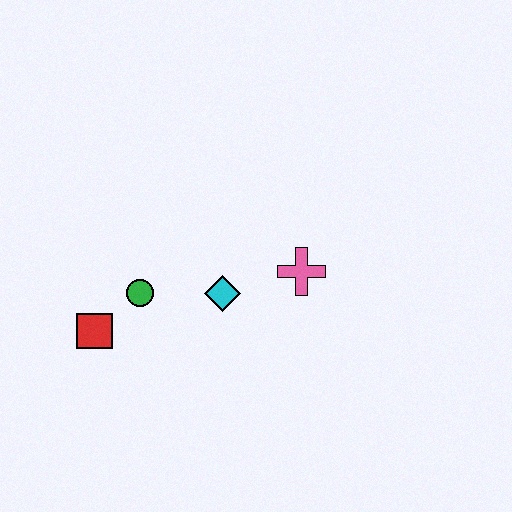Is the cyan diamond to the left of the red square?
No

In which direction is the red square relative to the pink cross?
The red square is to the left of the pink cross.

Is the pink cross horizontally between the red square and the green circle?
No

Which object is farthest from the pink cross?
The red square is farthest from the pink cross.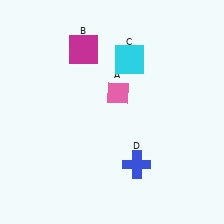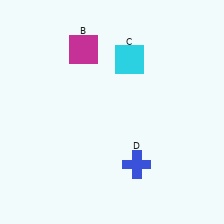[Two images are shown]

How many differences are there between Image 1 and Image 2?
There is 1 difference between the two images.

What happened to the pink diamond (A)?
The pink diamond (A) was removed in Image 2. It was in the top-right area of Image 1.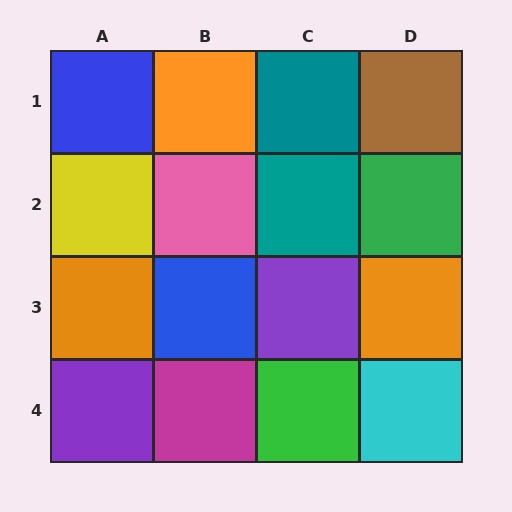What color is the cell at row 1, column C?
Teal.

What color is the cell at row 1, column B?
Orange.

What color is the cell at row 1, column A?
Blue.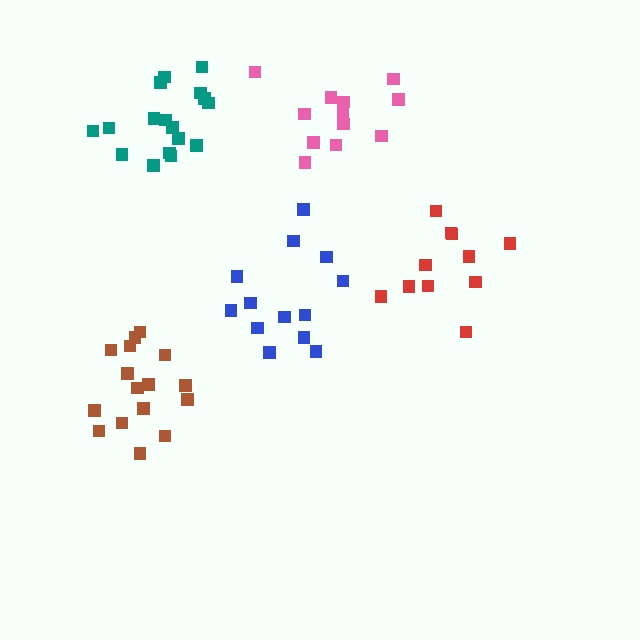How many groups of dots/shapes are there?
There are 5 groups.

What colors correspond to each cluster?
The clusters are colored: brown, teal, blue, red, pink.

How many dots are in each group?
Group 1: 16 dots, Group 2: 17 dots, Group 3: 13 dots, Group 4: 11 dots, Group 5: 12 dots (69 total).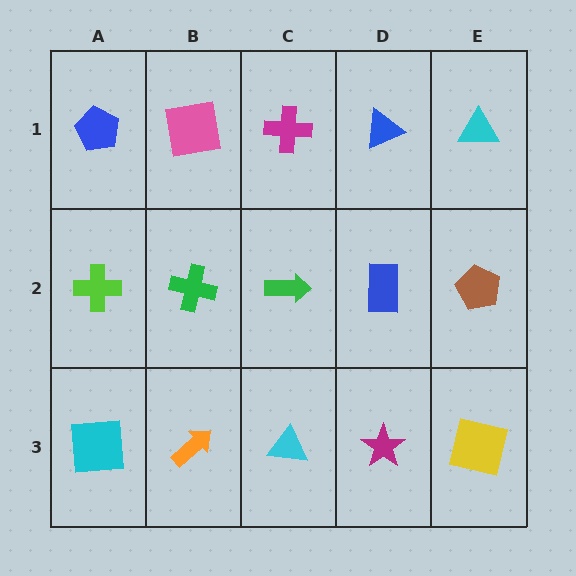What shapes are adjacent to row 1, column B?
A green cross (row 2, column B), a blue pentagon (row 1, column A), a magenta cross (row 1, column C).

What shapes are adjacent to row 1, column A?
A lime cross (row 2, column A), a pink square (row 1, column B).